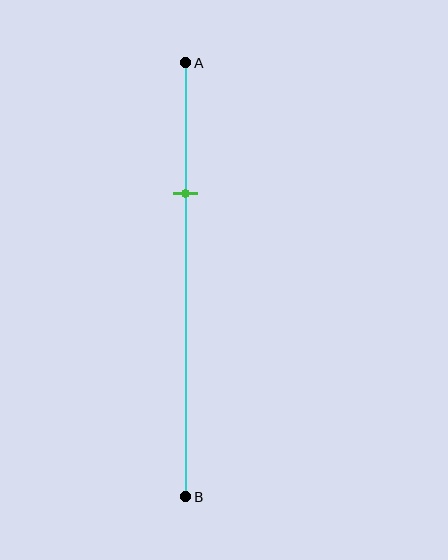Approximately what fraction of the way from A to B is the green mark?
The green mark is approximately 30% of the way from A to B.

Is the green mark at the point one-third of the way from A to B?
No, the mark is at about 30% from A, not at the 33% one-third point.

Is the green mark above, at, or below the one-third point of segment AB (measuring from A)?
The green mark is above the one-third point of segment AB.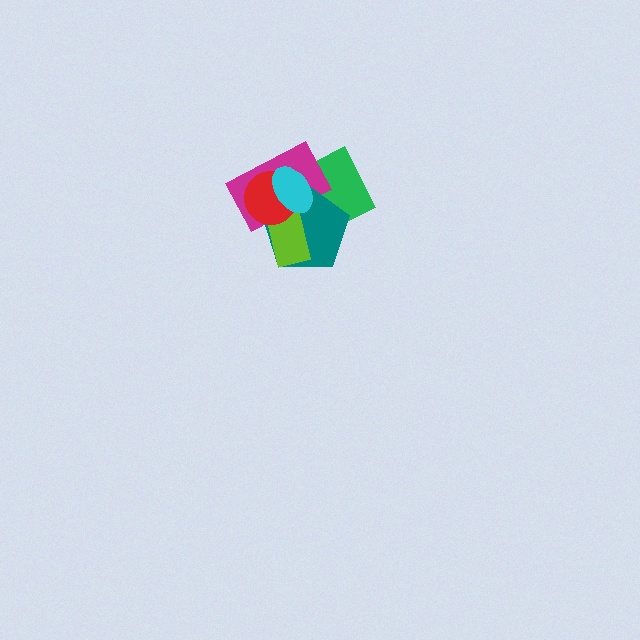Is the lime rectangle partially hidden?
Yes, it is partially covered by another shape.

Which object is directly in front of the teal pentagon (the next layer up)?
The lime rectangle is directly in front of the teal pentagon.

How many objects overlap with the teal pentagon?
5 objects overlap with the teal pentagon.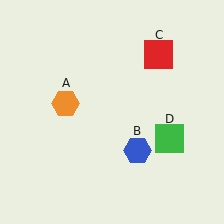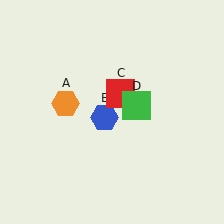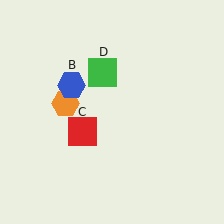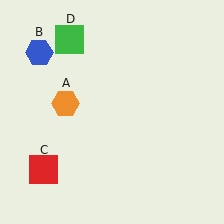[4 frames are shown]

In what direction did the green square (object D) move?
The green square (object D) moved up and to the left.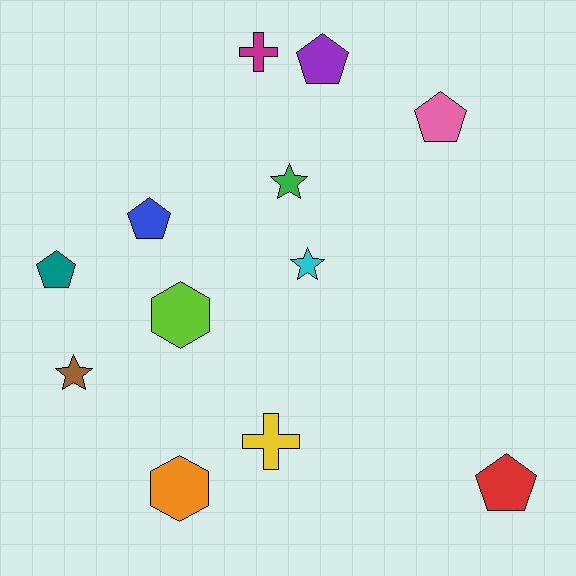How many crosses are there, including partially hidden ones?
There are 2 crosses.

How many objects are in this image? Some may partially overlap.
There are 12 objects.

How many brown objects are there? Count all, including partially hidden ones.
There is 1 brown object.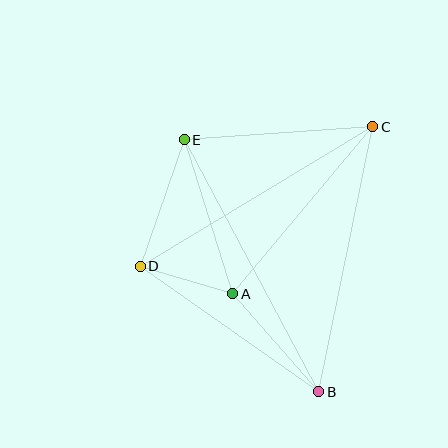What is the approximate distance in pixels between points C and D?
The distance between C and D is approximately 271 pixels.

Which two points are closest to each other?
Points A and D are closest to each other.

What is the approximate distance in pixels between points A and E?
The distance between A and E is approximately 162 pixels.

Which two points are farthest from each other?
Points B and E are farthest from each other.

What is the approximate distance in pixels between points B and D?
The distance between B and D is approximately 218 pixels.